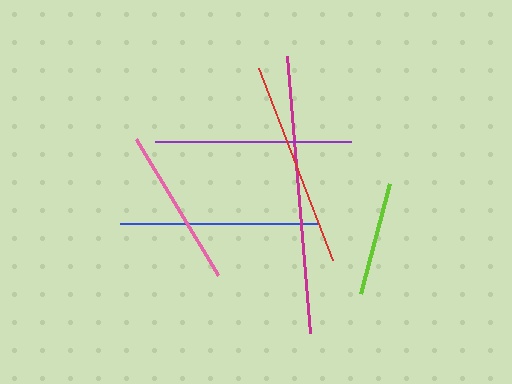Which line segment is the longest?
The magenta line is the longest at approximately 277 pixels.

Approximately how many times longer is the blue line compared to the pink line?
The blue line is approximately 1.3 times the length of the pink line.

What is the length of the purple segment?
The purple segment is approximately 196 pixels long.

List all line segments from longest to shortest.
From longest to shortest: magenta, red, blue, purple, pink, lime.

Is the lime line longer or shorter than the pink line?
The pink line is longer than the lime line.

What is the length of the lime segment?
The lime segment is approximately 114 pixels long.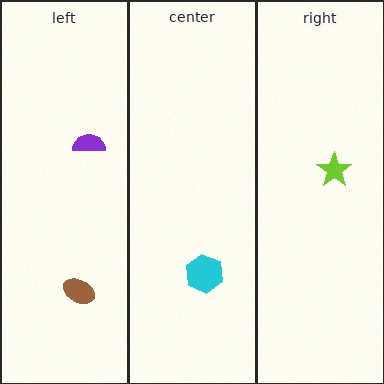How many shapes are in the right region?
1.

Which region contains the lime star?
The right region.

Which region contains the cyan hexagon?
The center region.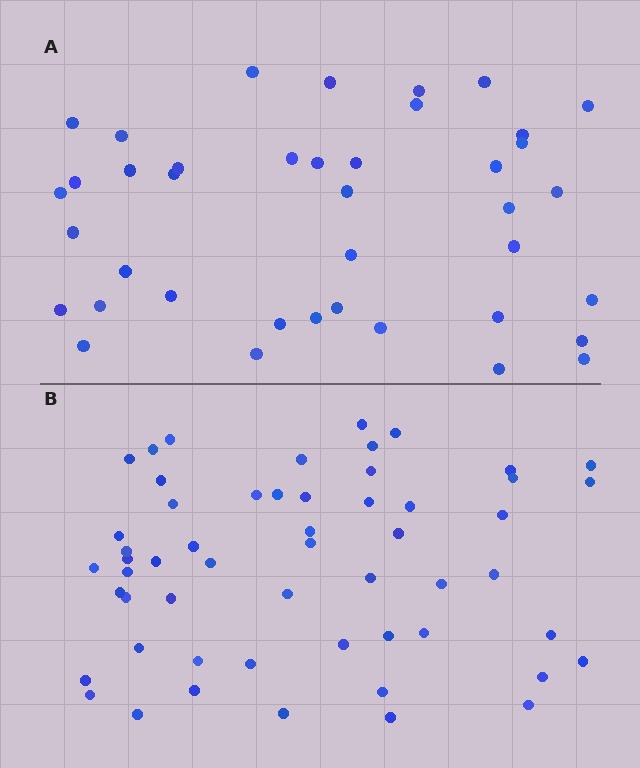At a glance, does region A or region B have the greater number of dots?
Region B (the bottom region) has more dots.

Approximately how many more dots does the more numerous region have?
Region B has approximately 15 more dots than region A.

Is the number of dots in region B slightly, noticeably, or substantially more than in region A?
Region B has noticeably more, but not dramatically so. The ratio is roughly 1.4 to 1.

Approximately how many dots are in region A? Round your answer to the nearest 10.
About 40 dots.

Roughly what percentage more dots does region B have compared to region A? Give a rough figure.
About 40% more.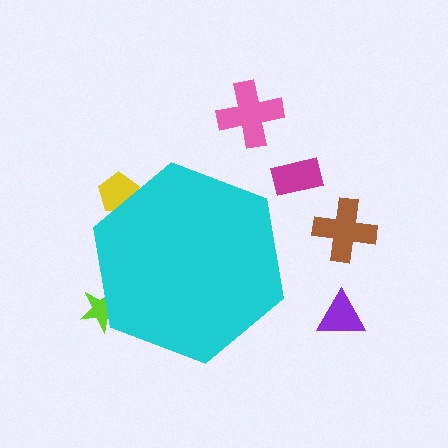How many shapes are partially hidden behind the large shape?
2 shapes are partially hidden.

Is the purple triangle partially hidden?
No, the purple triangle is fully visible.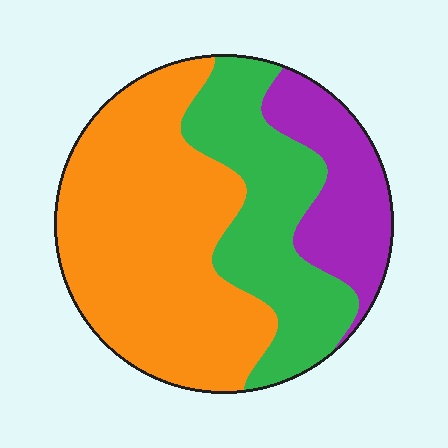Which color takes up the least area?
Purple, at roughly 20%.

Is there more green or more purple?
Green.